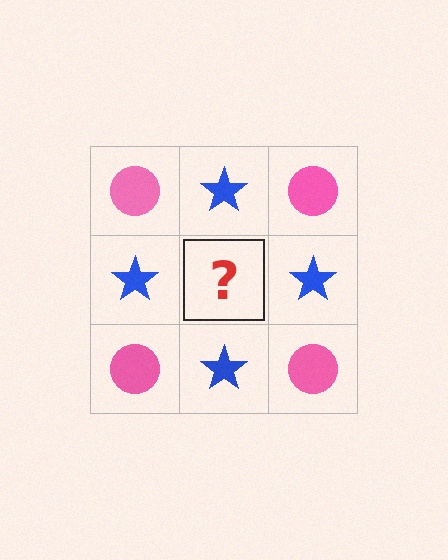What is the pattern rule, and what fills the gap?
The rule is that it alternates pink circle and blue star in a checkerboard pattern. The gap should be filled with a pink circle.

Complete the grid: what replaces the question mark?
The question mark should be replaced with a pink circle.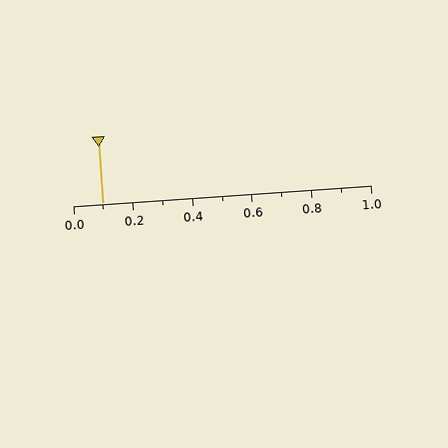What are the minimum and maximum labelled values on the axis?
The axis runs from 0.0 to 1.0.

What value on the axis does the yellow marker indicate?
The marker indicates approximately 0.1.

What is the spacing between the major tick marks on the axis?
The major ticks are spaced 0.2 apart.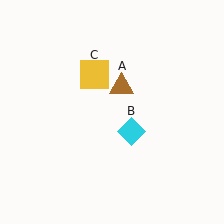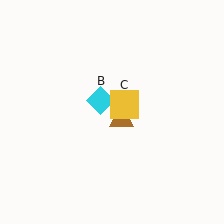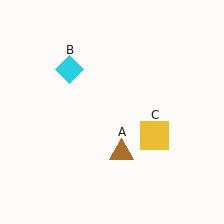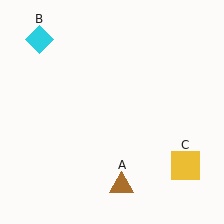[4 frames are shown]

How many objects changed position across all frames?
3 objects changed position: brown triangle (object A), cyan diamond (object B), yellow square (object C).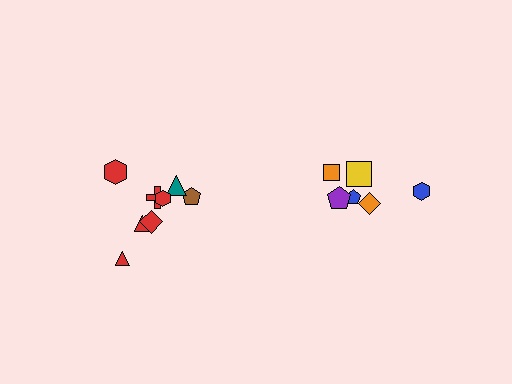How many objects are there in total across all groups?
There are 14 objects.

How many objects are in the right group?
There are 6 objects.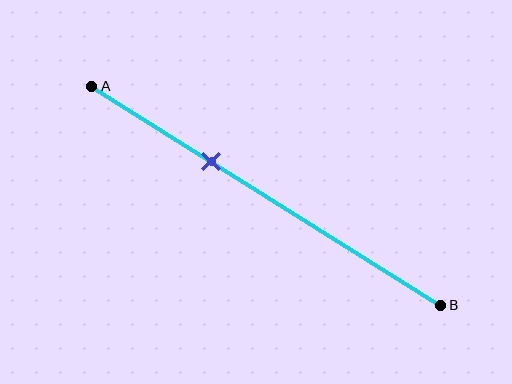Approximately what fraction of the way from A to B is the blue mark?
The blue mark is approximately 35% of the way from A to B.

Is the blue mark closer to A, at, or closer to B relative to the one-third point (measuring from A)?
The blue mark is approximately at the one-third point of segment AB.